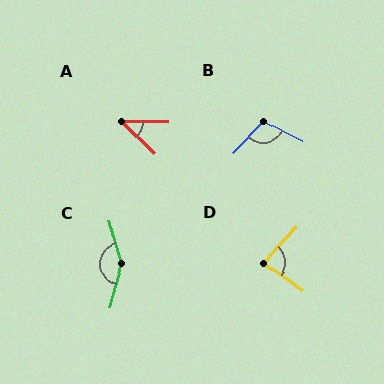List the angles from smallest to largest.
A (43°), D (83°), B (106°), C (148°).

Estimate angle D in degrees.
Approximately 83 degrees.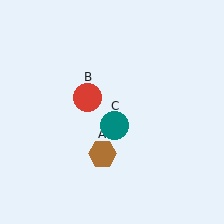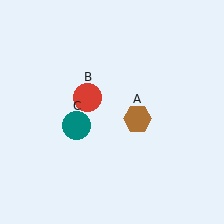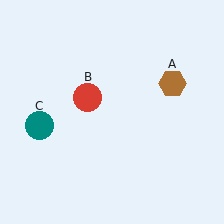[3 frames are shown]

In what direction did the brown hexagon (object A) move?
The brown hexagon (object A) moved up and to the right.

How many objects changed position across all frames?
2 objects changed position: brown hexagon (object A), teal circle (object C).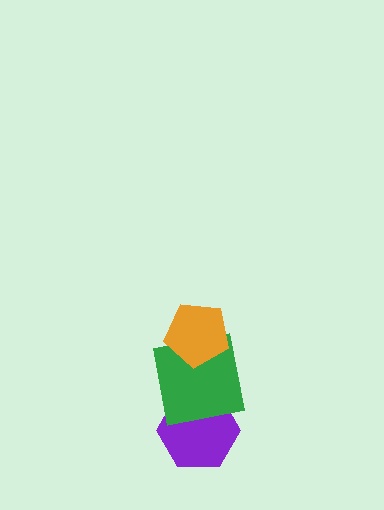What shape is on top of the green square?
The orange pentagon is on top of the green square.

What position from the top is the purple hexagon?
The purple hexagon is 3rd from the top.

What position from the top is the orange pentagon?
The orange pentagon is 1st from the top.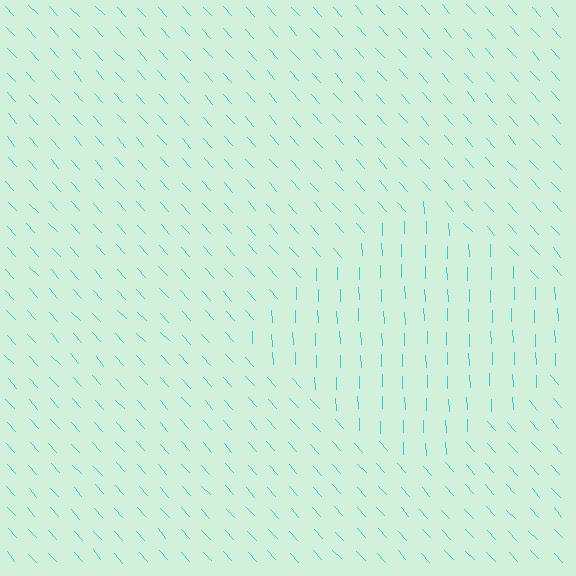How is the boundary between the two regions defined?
The boundary is defined purely by a change in line orientation (approximately 40 degrees difference). All lines are the same color and thickness.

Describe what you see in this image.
The image is filled with small cyan line segments. A diamond region in the image has lines oriented differently from the surrounding lines, creating a visible texture boundary.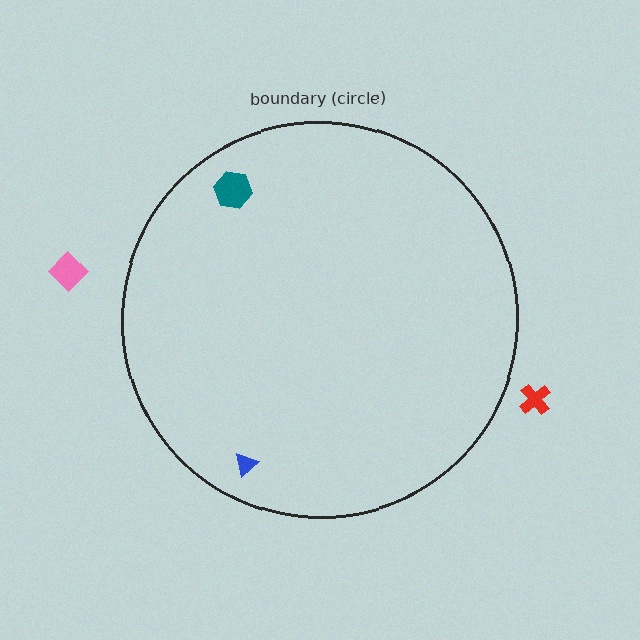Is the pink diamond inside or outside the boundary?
Outside.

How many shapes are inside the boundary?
2 inside, 2 outside.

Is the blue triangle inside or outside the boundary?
Inside.